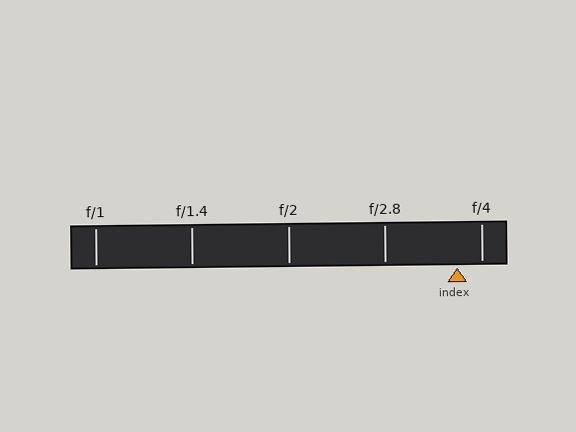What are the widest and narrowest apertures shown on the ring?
The widest aperture shown is f/1 and the narrowest is f/4.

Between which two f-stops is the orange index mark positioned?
The index mark is between f/2.8 and f/4.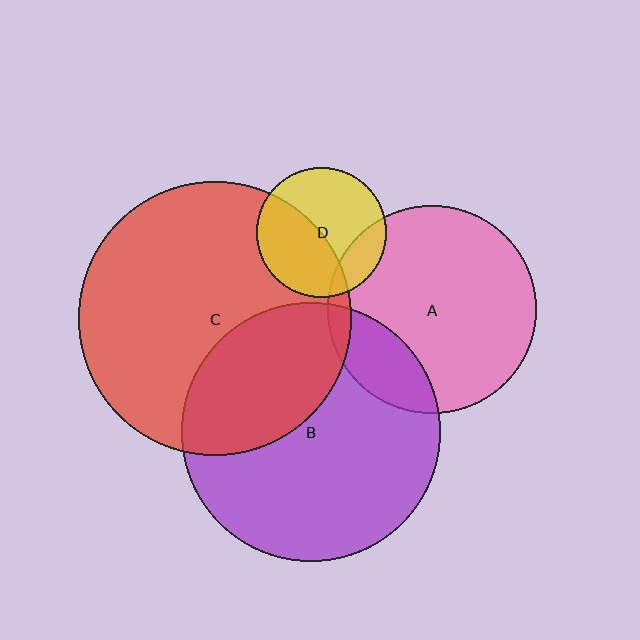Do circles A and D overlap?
Yes.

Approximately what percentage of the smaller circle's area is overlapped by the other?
Approximately 20%.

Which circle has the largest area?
Circle C (red).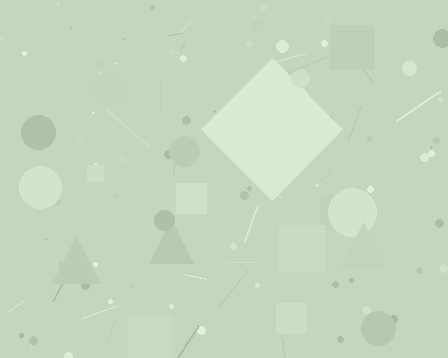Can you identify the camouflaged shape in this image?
The camouflaged shape is a diamond.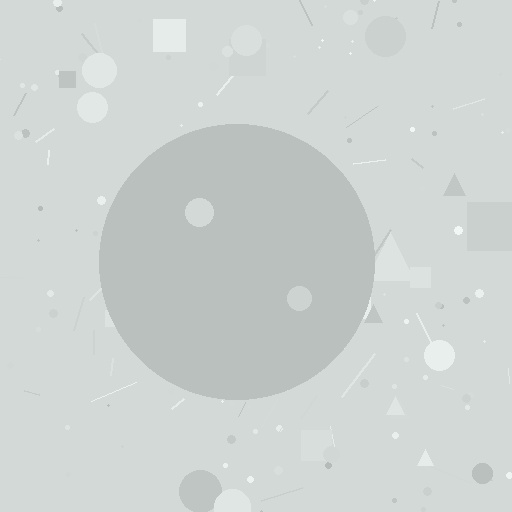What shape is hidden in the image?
A circle is hidden in the image.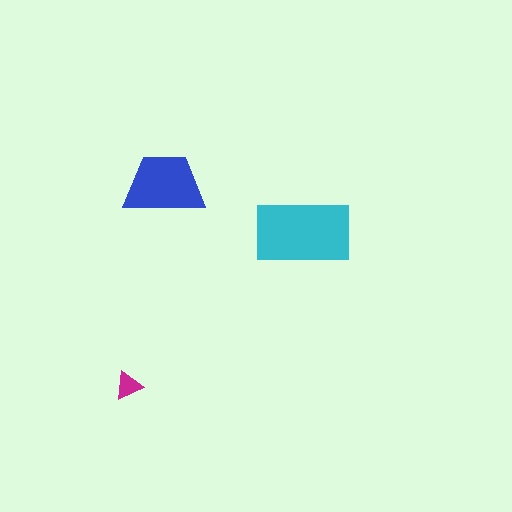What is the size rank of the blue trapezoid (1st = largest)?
2nd.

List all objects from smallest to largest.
The magenta triangle, the blue trapezoid, the cyan rectangle.